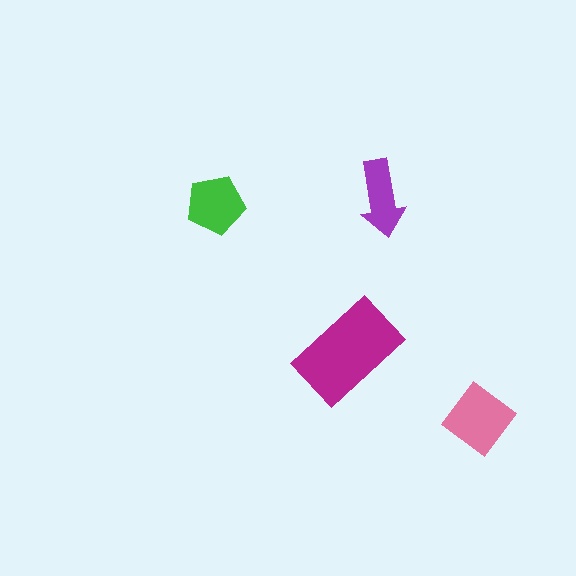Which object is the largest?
The magenta rectangle.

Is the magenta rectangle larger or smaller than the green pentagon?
Larger.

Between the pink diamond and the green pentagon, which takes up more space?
The pink diamond.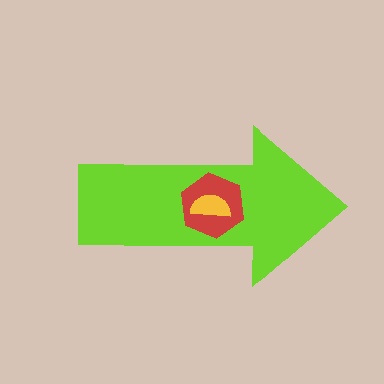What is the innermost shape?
The yellow semicircle.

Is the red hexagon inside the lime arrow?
Yes.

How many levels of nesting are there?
3.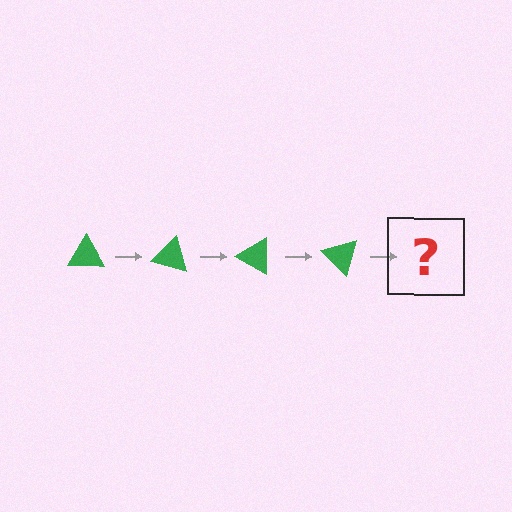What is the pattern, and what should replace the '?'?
The pattern is that the triangle rotates 15 degrees each step. The '?' should be a green triangle rotated 60 degrees.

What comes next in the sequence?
The next element should be a green triangle rotated 60 degrees.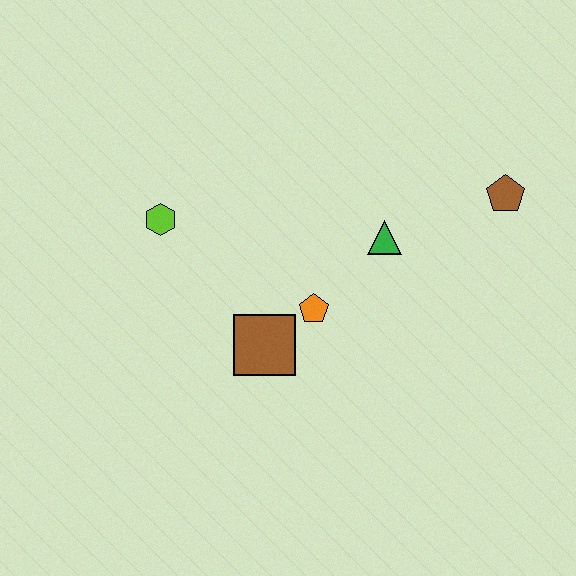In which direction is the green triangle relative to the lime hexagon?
The green triangle is to the right of the lime hexagon.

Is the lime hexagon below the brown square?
No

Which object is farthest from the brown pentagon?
The lime hexagon is farthest from the brown pentagon.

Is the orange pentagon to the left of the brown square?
No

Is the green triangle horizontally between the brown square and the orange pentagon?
No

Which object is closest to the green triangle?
The orange pentagon is closest to the green triangle.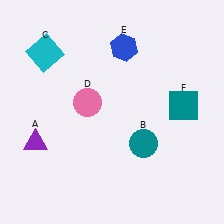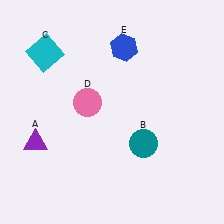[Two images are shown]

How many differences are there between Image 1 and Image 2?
There is 1 difference between the two images.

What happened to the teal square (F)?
The teal square (F) was removed in Image 2. It was in the top-right area of Image 1.